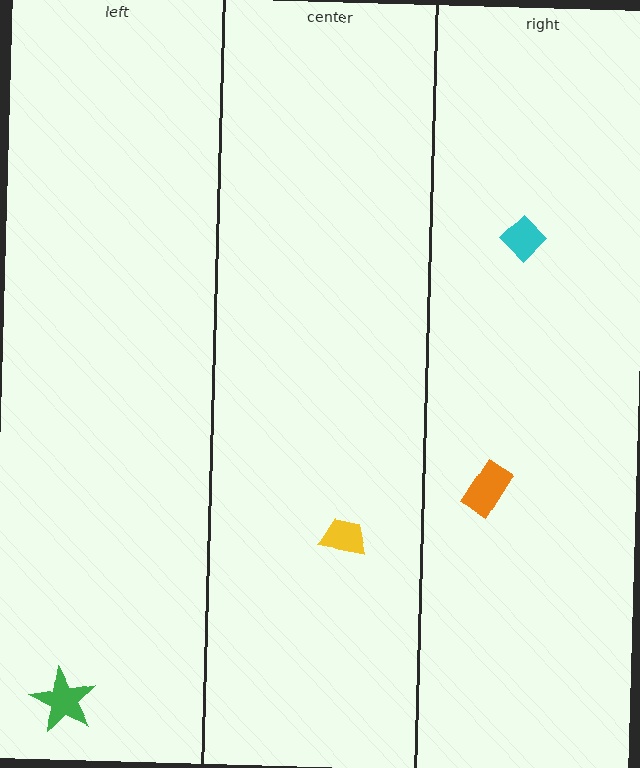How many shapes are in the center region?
1.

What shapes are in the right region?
The orange rectangle, the cyan diamond.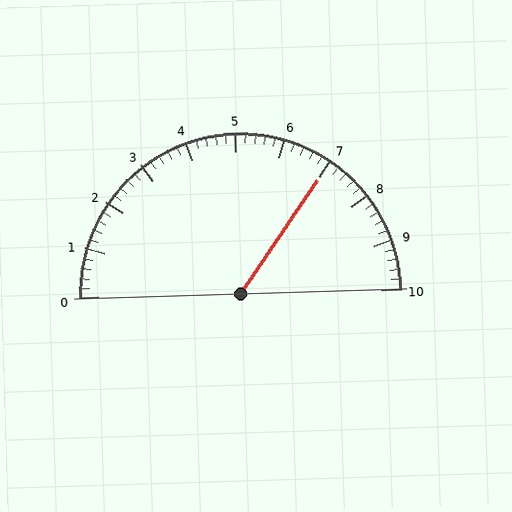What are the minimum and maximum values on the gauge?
The gauge ranges from 0 to 10.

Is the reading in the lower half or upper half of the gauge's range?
The reading is in the upper half of the range (0 to 10).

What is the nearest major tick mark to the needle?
The nearest major tick mark is 7.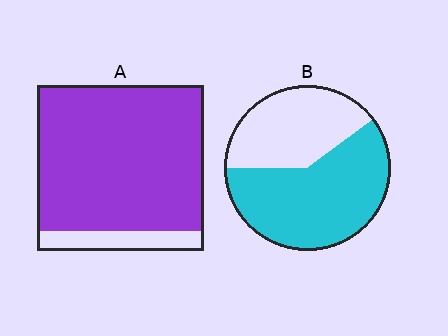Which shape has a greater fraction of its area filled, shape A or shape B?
Shape A.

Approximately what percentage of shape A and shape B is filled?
A is approximately 90% and B is approximately 60%.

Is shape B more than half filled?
Yes.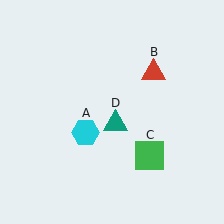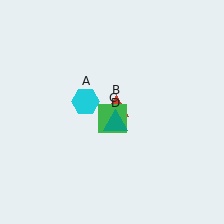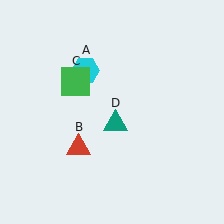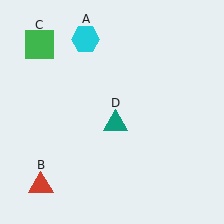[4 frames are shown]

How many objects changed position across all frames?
3 objects changed position: cyan hexagon (object A), red triangle (object B), green square (object C).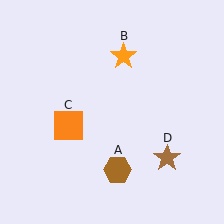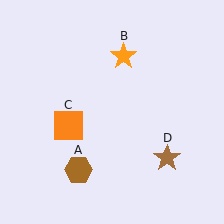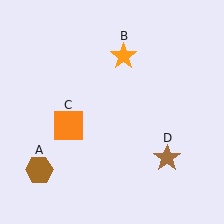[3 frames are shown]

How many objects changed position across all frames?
1 object changed position: brown hexagon (object A).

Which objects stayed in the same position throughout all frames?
Orange star (object B) and orange square (object C) and brown star (object D) remained stationary.